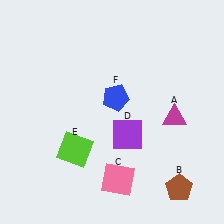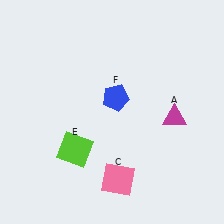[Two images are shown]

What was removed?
The purple square (D), the brown pentagon (B) were removed in Image 2.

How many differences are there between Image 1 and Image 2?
There are 2 differences between the two images.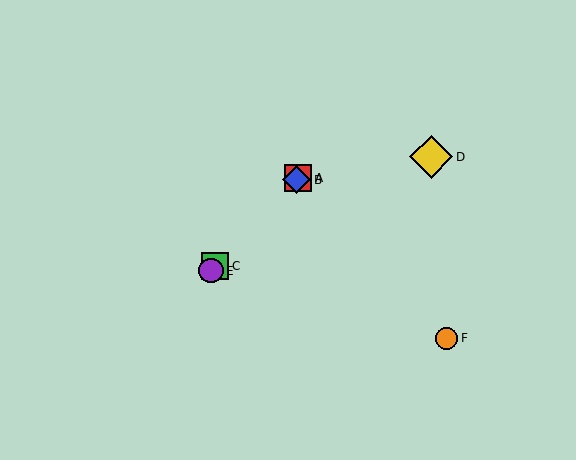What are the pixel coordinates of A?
Object A is at (298, 178).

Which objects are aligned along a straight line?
Objects A, B, C, E are aligned along a straight line.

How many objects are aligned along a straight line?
4 objects (A, B, C, E) are aligned along a straight line.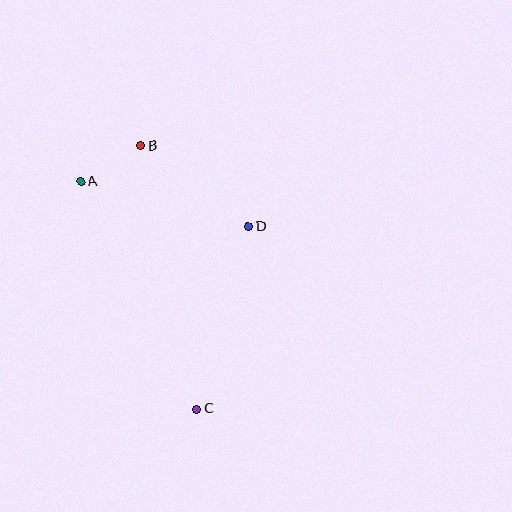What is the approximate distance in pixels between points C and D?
The distance between C and D is approximately 190 pixels.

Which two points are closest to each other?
Points A and B are closest to each other.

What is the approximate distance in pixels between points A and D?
The distance between A and D is approximately 174 pixels.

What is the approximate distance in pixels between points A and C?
The distance between A and C is approximately 255 pixels.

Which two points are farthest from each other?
Points B and C are farthest from each other.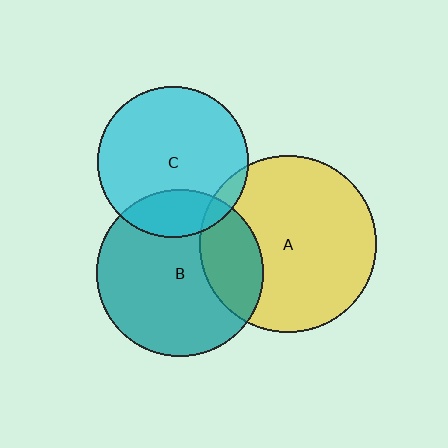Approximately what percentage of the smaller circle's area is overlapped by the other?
Approximately 20%.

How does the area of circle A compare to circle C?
Approximately 1.4 times.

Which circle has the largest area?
Circle A (yellow).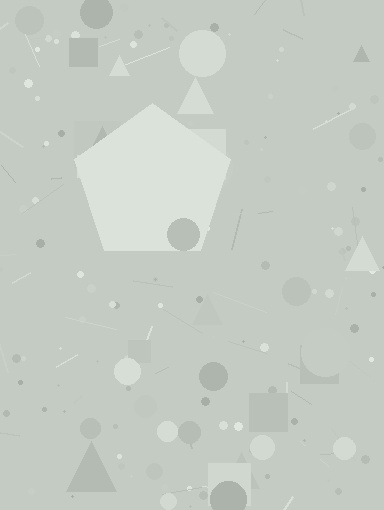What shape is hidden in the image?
A pentagon is hidden in the image.